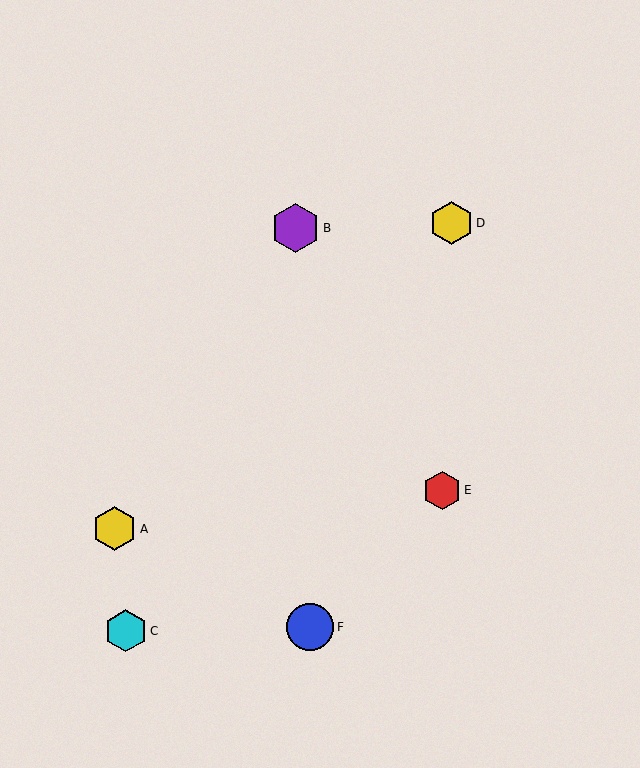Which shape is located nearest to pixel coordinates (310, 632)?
The blue circle (labeled F) at (310, 627) is nearest to that location.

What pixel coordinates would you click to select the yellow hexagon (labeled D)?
Click at (451, 223) to select the yellow hexagon D.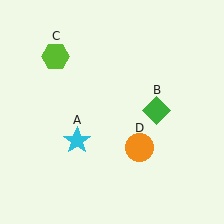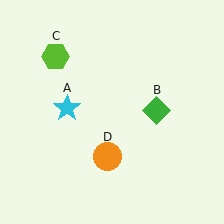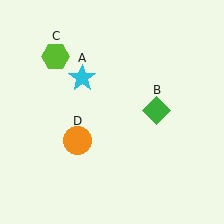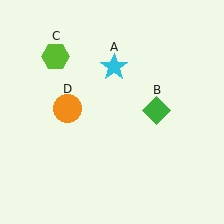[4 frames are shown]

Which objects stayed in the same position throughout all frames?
Green diamond (object B) and lime hexagon (object C) remained stationary.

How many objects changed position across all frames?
2 objects changed position: cyan star (object A), orange circle (object D).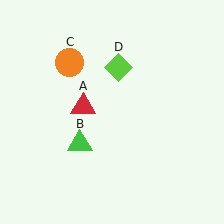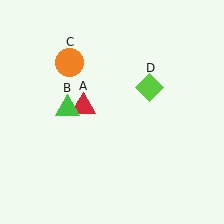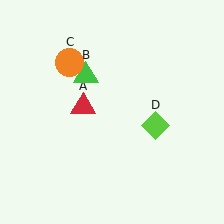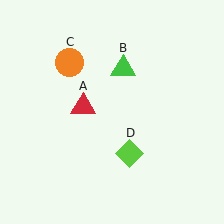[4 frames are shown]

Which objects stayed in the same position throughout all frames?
Red triangle (object A) and orange circle (object C) remained stationary.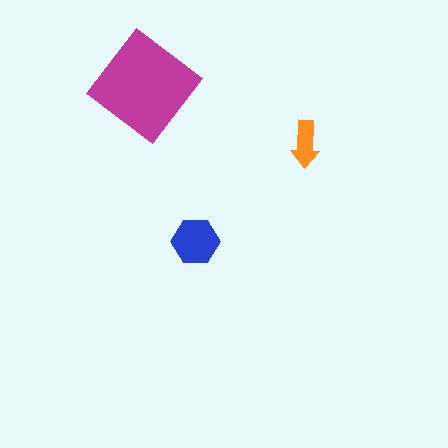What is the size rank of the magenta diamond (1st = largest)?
1st.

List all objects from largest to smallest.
The magenta diamond, the blue hexagon, the orange arrow.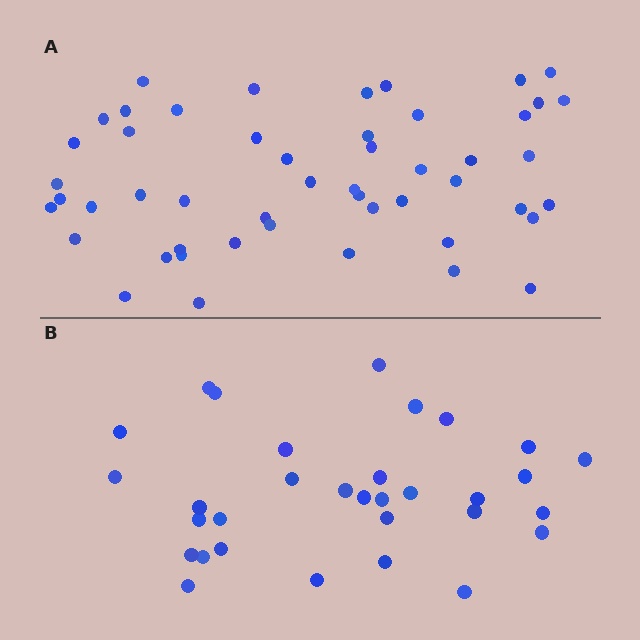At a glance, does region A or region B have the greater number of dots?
Region A (the top region) has more dots.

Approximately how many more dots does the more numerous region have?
Region A has approximately 20 more dots than region B.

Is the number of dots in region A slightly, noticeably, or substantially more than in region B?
Region A has substantially more. The ratio is roughly 1.6 to 1.